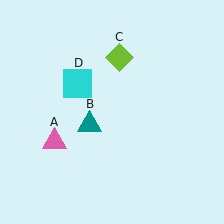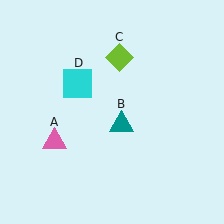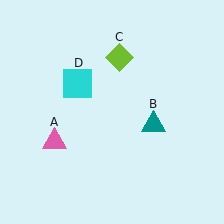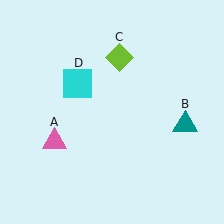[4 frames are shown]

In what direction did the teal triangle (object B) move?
The teal triangle (object B) moved right.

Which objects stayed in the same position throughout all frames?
Pink triangle (object A) and lime diamond (object C) and cyan square (object D) remained stationary.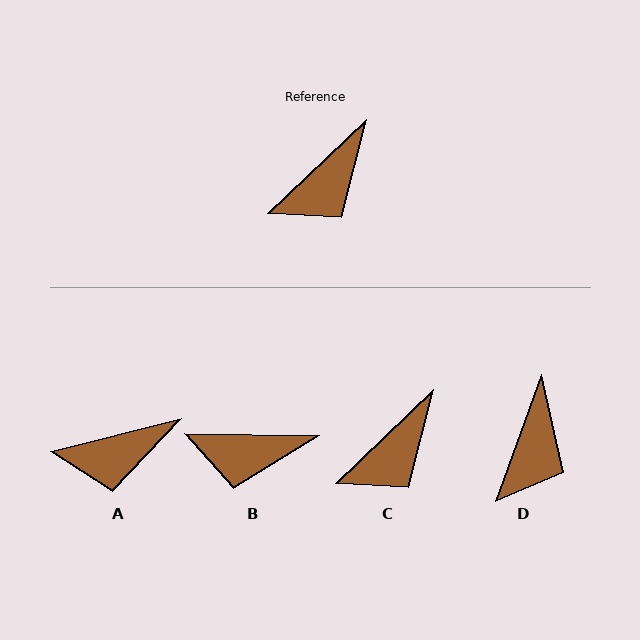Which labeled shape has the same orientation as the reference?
C.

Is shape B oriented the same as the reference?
No, it is off by about 45 degrees.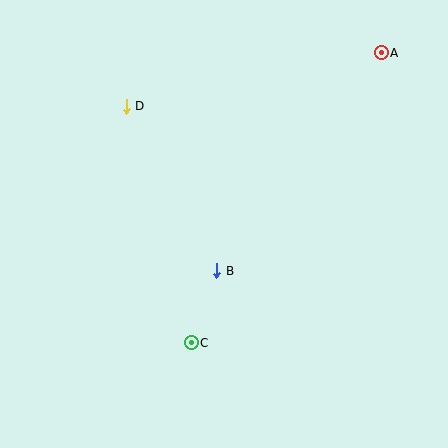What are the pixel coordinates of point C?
Point C is at (191, 343).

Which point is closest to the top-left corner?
Point D is closest to the top-left corner.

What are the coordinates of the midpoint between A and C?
The midpoint between A and C is at (286, 198).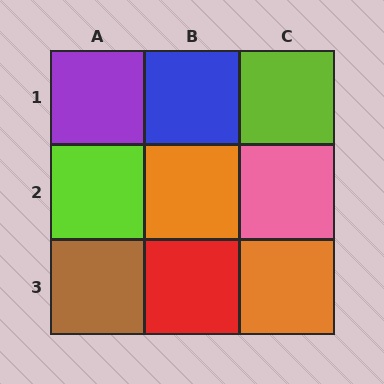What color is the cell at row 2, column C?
Pink.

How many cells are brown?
1 cell is brown.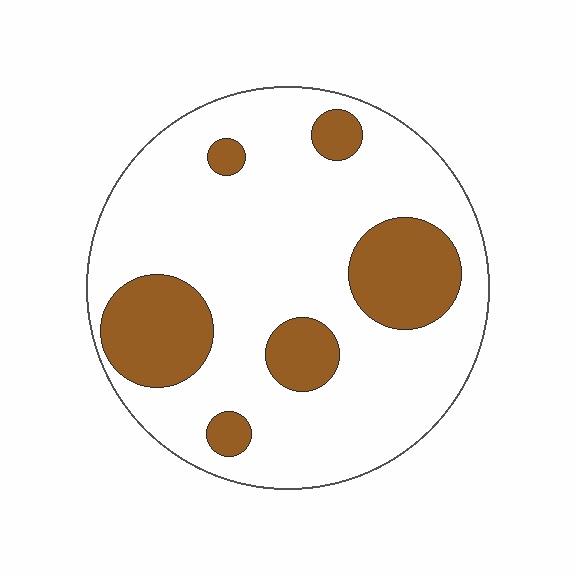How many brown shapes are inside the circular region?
6.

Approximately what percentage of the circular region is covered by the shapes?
Approximately 25%.